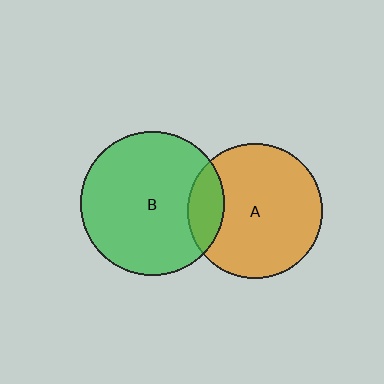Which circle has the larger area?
Circle B (green).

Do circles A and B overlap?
Yes.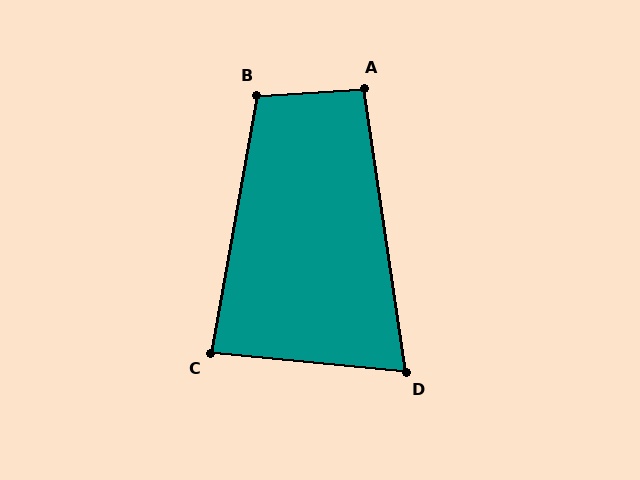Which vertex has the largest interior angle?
B, at approximately 104 degrees.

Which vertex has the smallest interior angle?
D, at approximately 76 degrees.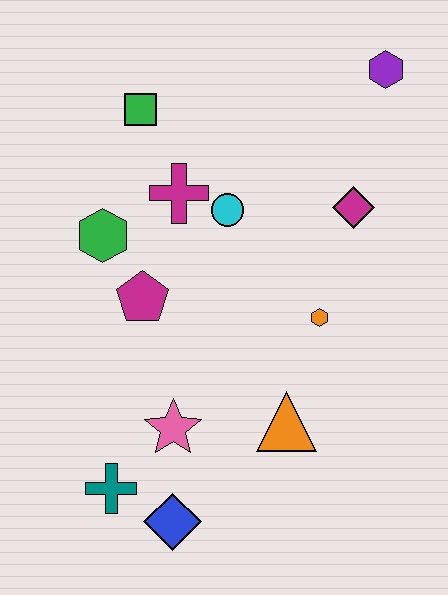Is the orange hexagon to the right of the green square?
Yes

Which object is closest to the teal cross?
The blue diamond is closest to the teal cross.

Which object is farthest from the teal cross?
The purple hexagon is farthest from the teal cross.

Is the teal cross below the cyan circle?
Yes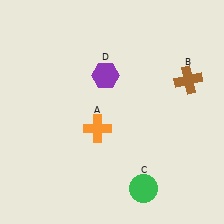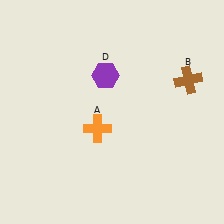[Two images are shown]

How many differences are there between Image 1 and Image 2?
There is 1 difference between the two images.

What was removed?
The green circle (C) was removed in Image 2.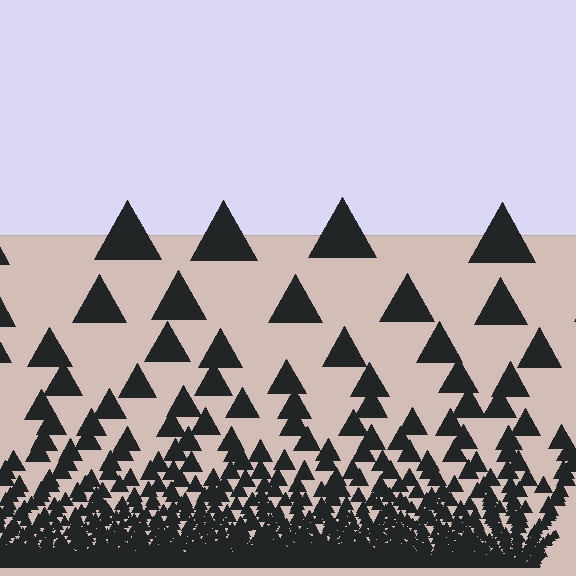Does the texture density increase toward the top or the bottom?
Density increases toward the bottom.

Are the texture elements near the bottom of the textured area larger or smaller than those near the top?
Smaller. The gradient is inverted — elements near the bottom are smaller and denser.